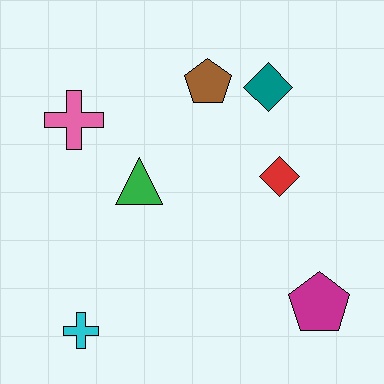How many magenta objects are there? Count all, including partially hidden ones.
There is 1 magenta object.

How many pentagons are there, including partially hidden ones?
There are 2 pentagons.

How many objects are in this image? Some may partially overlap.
There are 7 objects.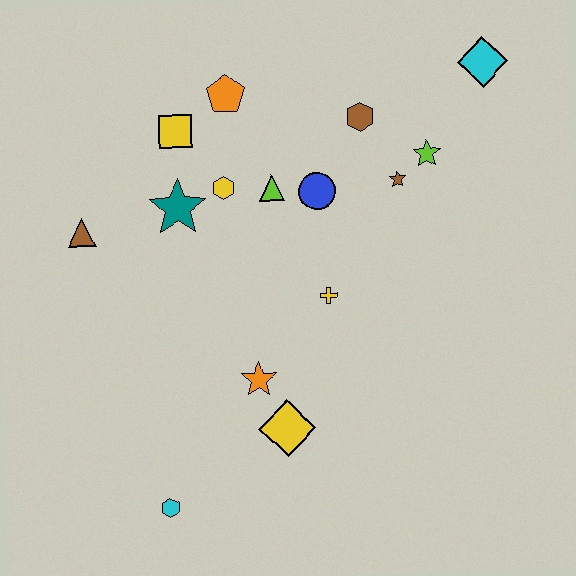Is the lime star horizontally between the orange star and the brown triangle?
No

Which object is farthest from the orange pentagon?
The cyan hexagon is farthest from the orange pentagon.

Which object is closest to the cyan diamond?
The lime star is closest to the cyan diamond.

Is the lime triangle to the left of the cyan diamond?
Yes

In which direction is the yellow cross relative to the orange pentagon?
The yellow cross is below the orange pentagon.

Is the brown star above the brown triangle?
Yes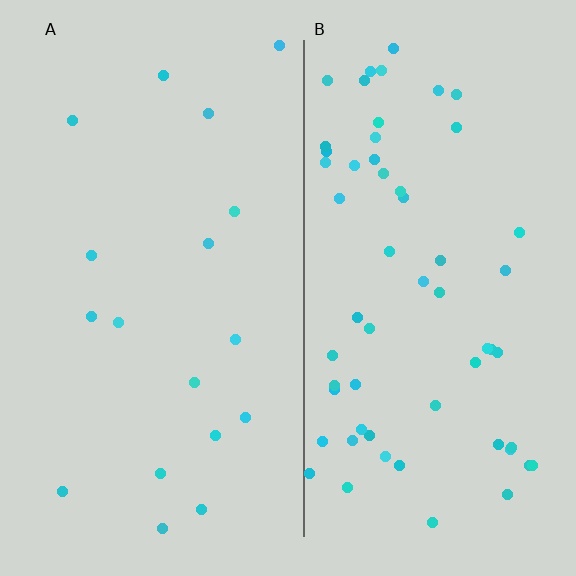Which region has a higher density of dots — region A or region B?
B (the right).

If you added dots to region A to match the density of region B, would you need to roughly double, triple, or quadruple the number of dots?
Approximately triple.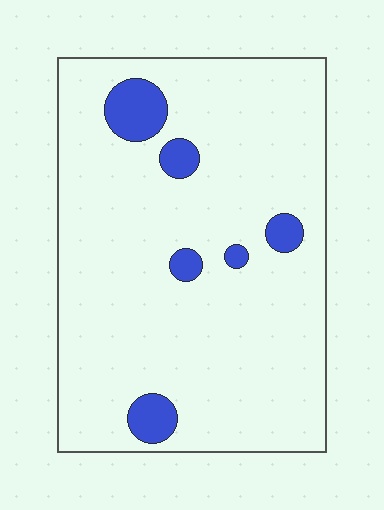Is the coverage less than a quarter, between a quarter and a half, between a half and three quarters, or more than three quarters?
Less than a quarter.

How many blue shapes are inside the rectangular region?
6.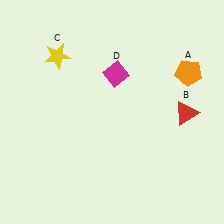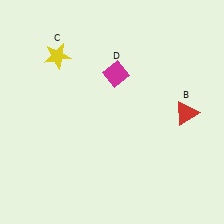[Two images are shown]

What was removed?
The orange pentagon (A) was removed in Image 2.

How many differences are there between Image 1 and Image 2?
There is 1 difference between the two images.